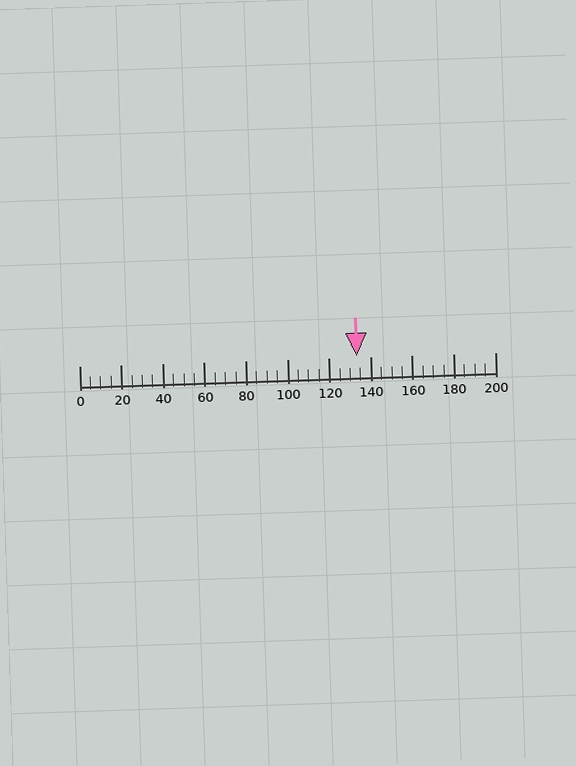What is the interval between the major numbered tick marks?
The major tick marks are spaced 20 units apart.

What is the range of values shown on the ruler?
The ruler shows values from 0 to 200.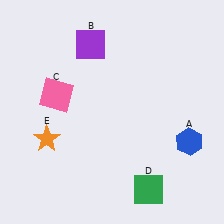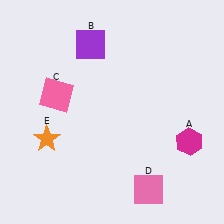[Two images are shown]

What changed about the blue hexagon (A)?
In Image 1, A is blue. In Image 2, it changed to magenta.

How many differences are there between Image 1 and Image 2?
There are 2 differences between the two images.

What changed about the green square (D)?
In Image 1, D is green. In Image 2, it changed to pink.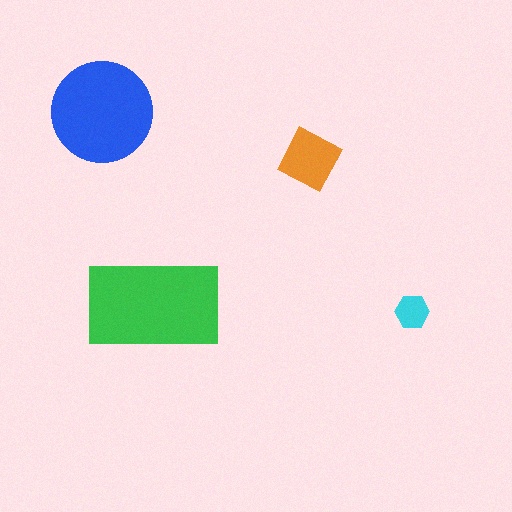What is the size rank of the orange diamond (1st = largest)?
3rd.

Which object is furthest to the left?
The blue circle is leftmost.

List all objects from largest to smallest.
The green rectangle, the blue circle, the orange diamond, the cyan hexagon.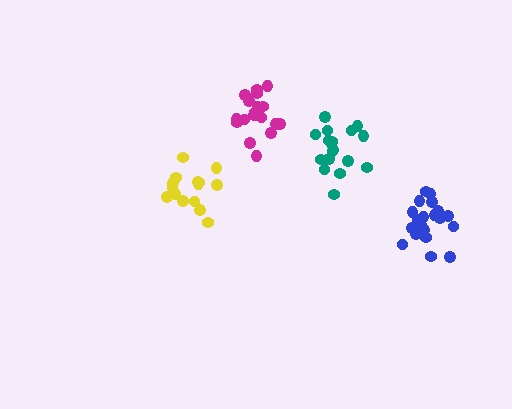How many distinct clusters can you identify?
There are 4 distinct clusters.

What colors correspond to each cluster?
The clusters are colored: teal, blue, magenta, yellow.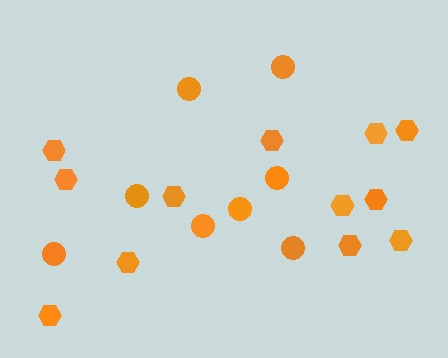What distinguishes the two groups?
There are 2 groups: one group of circles (8) and one group of hexagons (12).